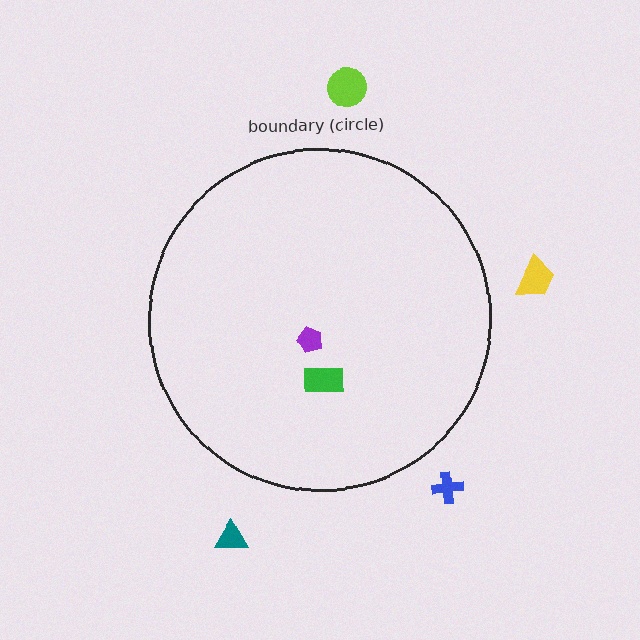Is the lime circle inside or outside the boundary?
Outside.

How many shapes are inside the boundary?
2 inside, 4 outside.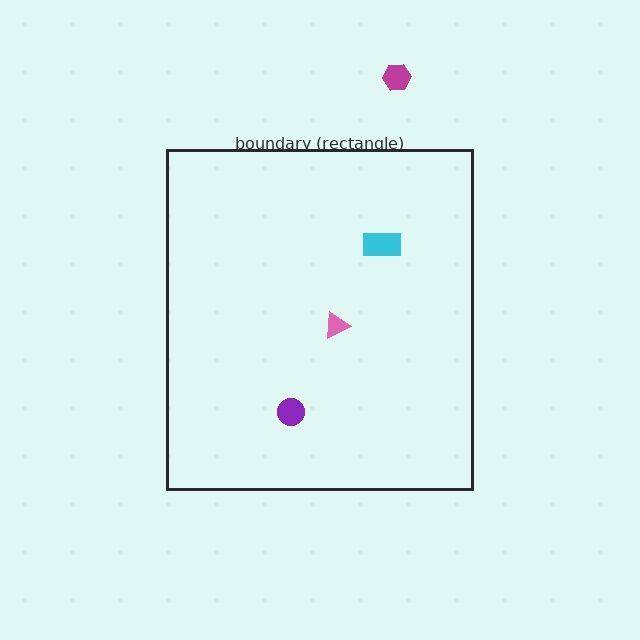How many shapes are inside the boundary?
3 inside, 1 outside.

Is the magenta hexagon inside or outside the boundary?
Outside.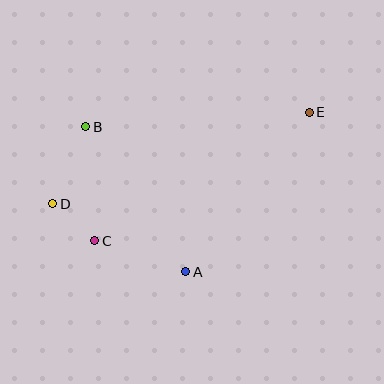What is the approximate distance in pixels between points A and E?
The distance between A and E is approximately 202 pixels.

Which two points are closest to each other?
Points C and D are closest to each other.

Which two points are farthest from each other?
Points D and E are farthest from each other.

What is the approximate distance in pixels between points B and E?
The distance between B and E is approximately 224 pixels.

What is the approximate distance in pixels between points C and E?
The distance between C and E is approximately 250 pixels.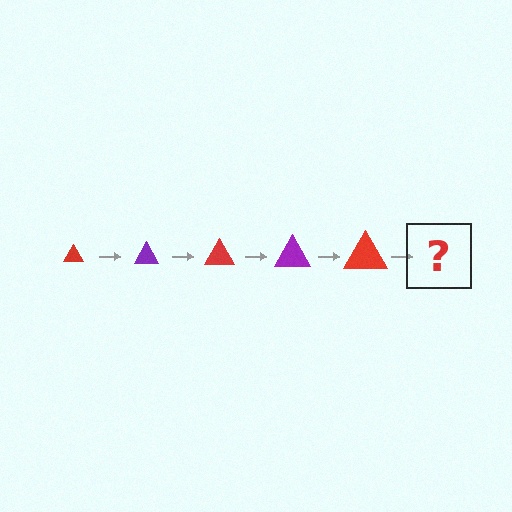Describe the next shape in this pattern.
It should be a purple triangle, larger than the previous one.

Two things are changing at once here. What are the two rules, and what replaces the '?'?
The two rules are that the triangle grows larger each step and the color cycles through red and purple. The '?' should be a purple triangle, larger than the previous one.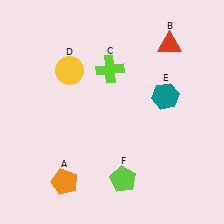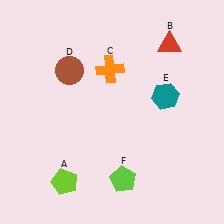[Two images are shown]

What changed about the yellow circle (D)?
In Image 1, D is yellow. In Image 2, it changed to brown.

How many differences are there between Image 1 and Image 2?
There are 3 differences between the two images.